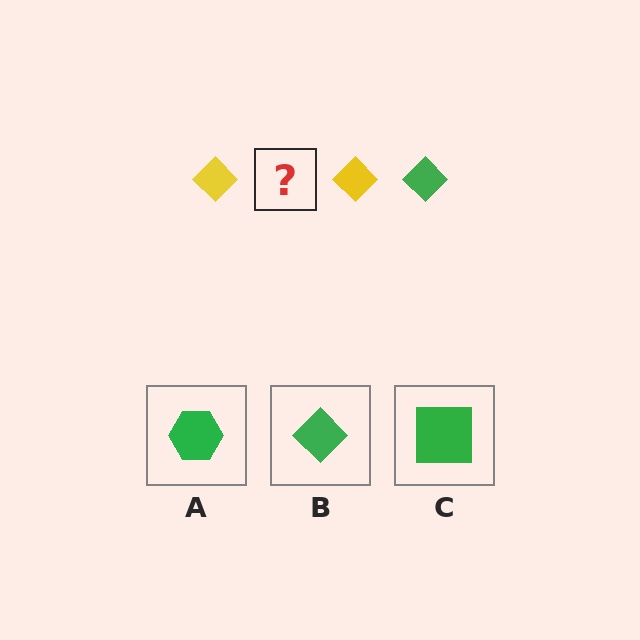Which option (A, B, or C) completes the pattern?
B.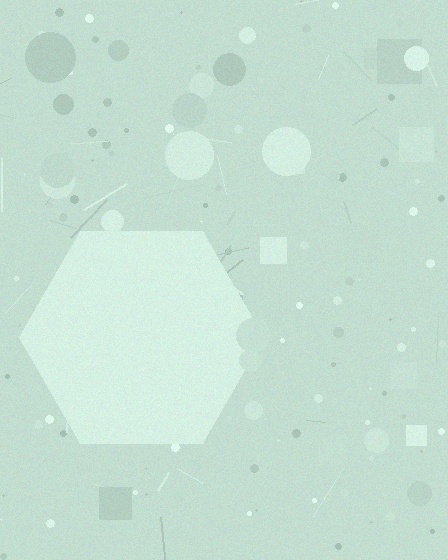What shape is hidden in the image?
A hexagon is hidden in the image.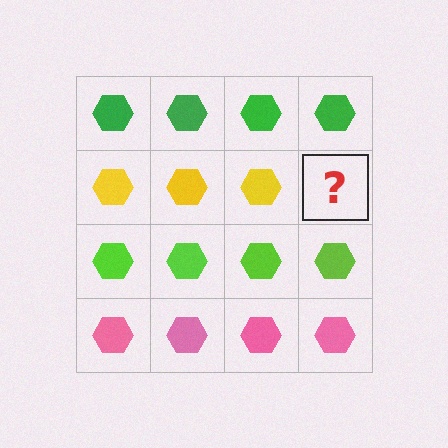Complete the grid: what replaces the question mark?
The question mark should be replaced with a yellow hexagon.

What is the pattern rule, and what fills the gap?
The rule is that each row has a consistent color. The gap should be filled with a yellow hexagon.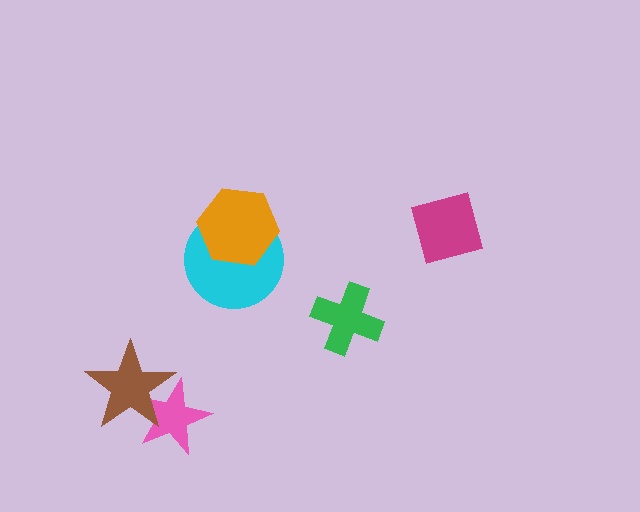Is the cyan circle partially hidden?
Yes, it is partially covered by another shape.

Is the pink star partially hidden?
Yes, it is partially covered by another shape.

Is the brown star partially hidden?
No, no other shape covers it.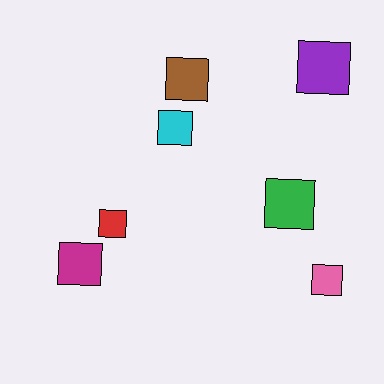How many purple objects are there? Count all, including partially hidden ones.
There is 1 purple object.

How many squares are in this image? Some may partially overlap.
There are 7 squares.